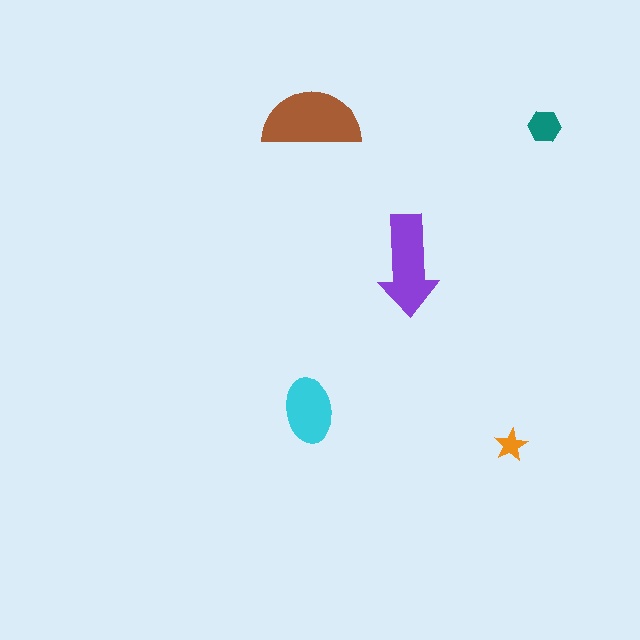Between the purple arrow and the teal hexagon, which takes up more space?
The purple arrow.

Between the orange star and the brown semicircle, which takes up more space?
The brown semicircle.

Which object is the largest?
The brown semicircle.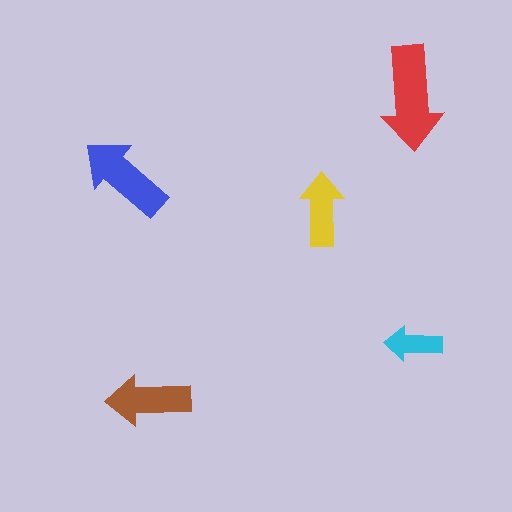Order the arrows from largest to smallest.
the red one, the blue one, the brown one, the yellow one, the cyan one.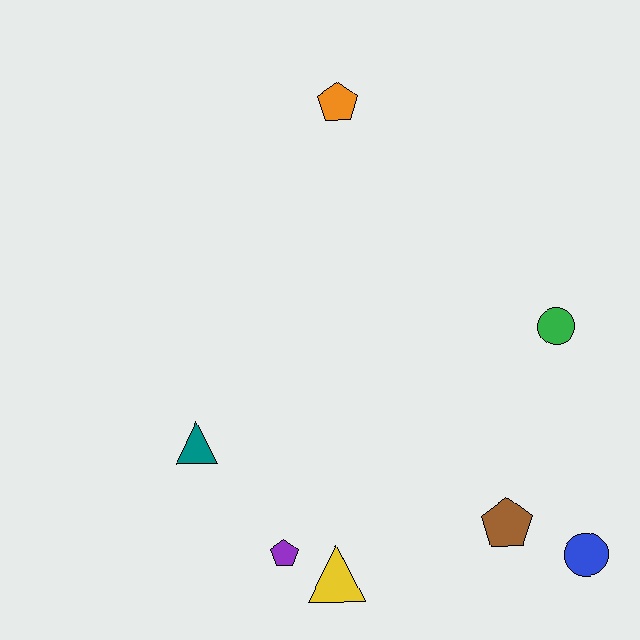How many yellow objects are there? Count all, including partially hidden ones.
There is 1 yellow object.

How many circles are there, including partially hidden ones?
There are 2 circles.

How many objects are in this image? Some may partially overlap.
There are 7 objects.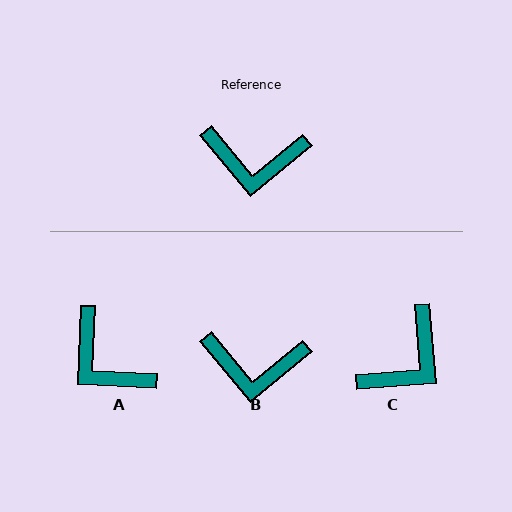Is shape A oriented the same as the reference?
No, it is off by about 42 degrees.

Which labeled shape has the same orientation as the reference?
B.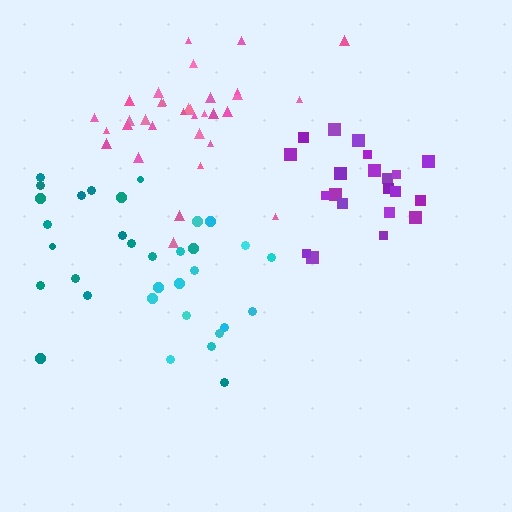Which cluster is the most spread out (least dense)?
Teal.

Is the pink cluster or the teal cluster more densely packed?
Pink.